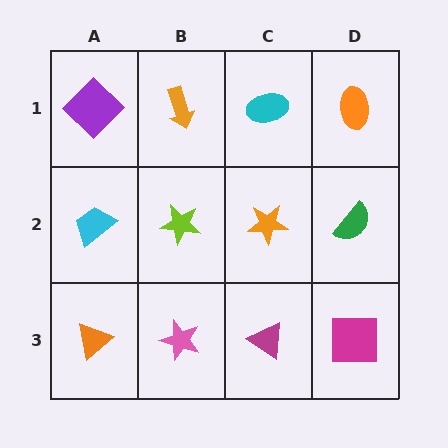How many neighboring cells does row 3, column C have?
3.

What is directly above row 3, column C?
An orange star.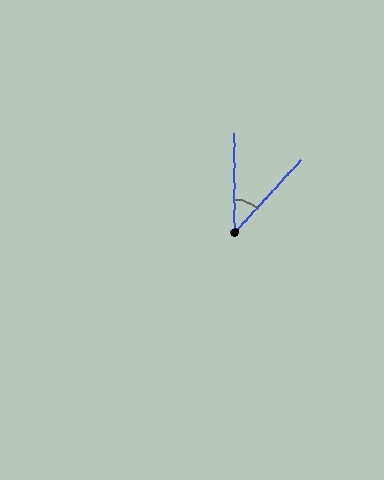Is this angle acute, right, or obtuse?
It is acute.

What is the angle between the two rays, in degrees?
Approximately 43 degrees.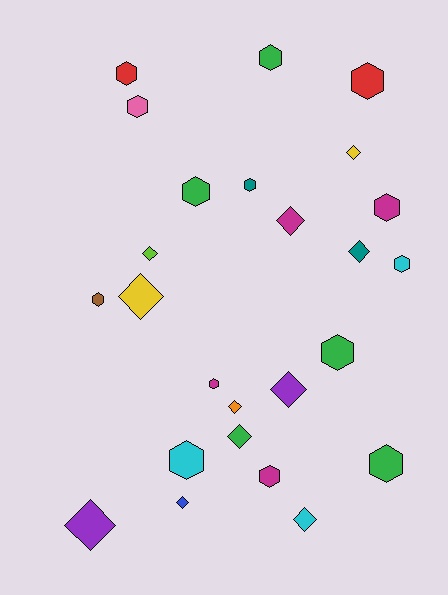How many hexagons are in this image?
There are 14 hexagons.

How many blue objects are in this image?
There is 1 blue object.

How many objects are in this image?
There are 25 objects.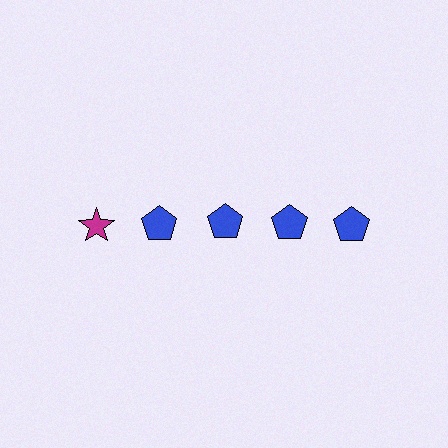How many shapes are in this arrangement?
There are 5 shapes arranged in a grid pattern.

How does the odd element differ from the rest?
It differs in both color (magenta instead of blue) and shape (star instead of pentagon).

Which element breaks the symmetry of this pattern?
The magenta star in the top row, leftmost column breaks the symmetry. All other shapes are blue pentagons.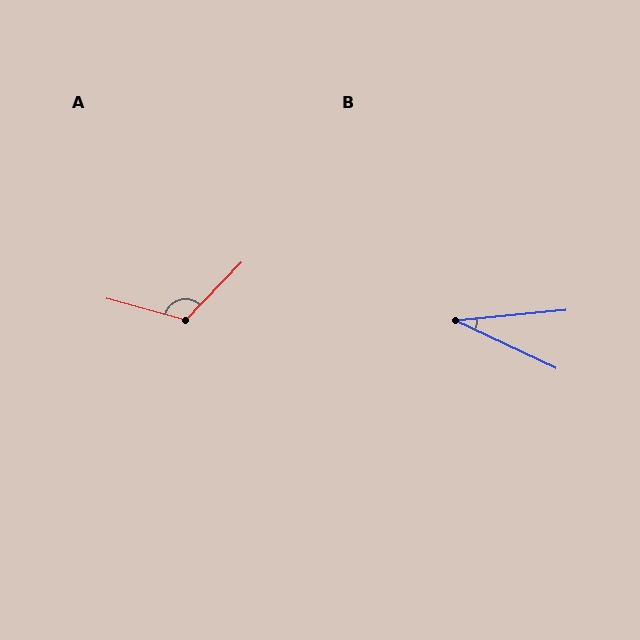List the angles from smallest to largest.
B (31°), A (118°).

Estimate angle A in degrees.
Approximately 118 degrees.